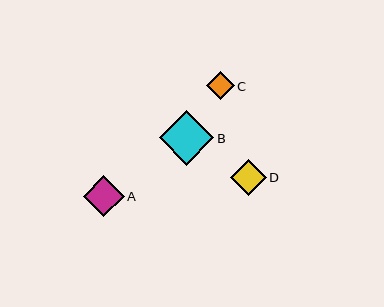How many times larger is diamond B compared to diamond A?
Diamond B is approximately 1.3 times the size of diamond A.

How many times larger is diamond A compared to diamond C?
Diamond A is approximately 1.5 times the size of diamond C.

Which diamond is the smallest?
Diamond C is the smallest with a size of approximately 27 pixels.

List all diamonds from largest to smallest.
From largest to smallest: B, A, D, C.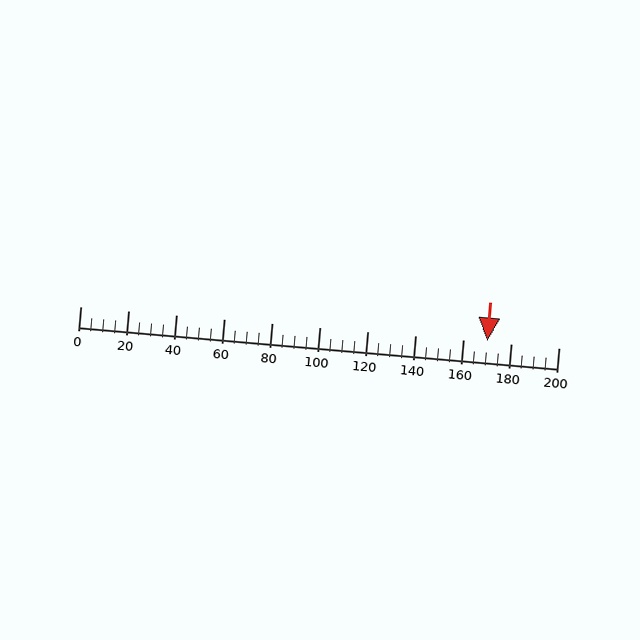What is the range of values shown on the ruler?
The ruler shows values from 0 to 200.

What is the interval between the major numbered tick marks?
The major tick marks are spaced 20 units apart.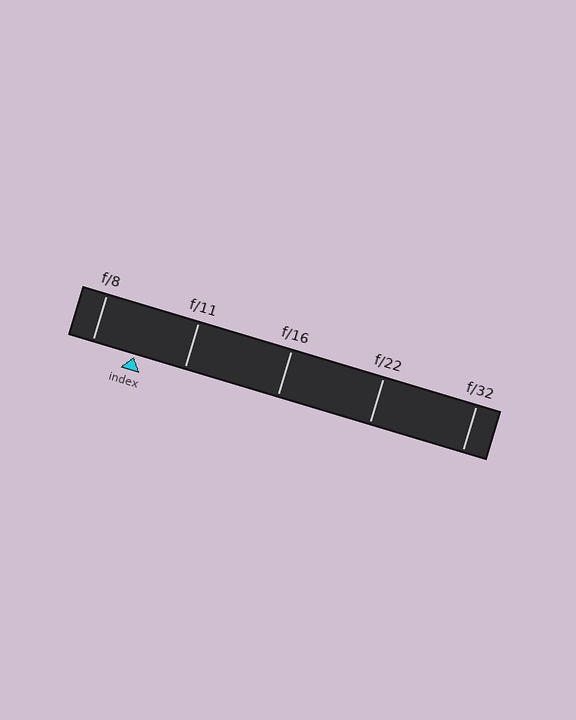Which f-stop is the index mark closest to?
The index mark is closest to f/8.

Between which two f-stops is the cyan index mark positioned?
The index mark is between f/8 and f/11.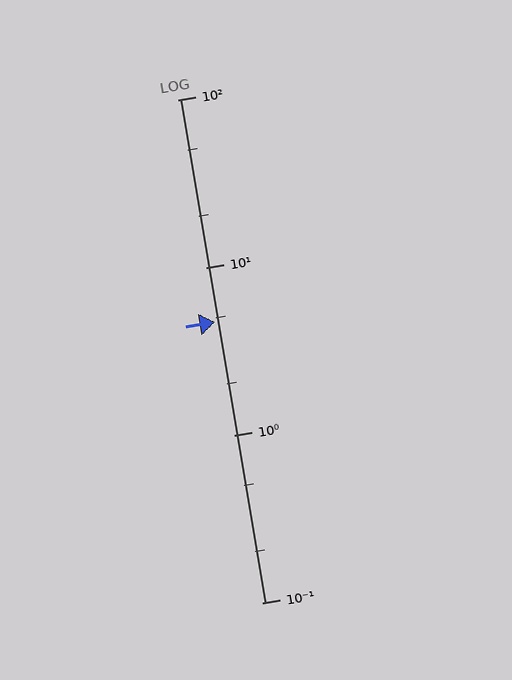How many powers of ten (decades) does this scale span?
The scale spans 3 decades, from 0.1 to 100.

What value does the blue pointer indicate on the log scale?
The pointer indicates approximately 4.7.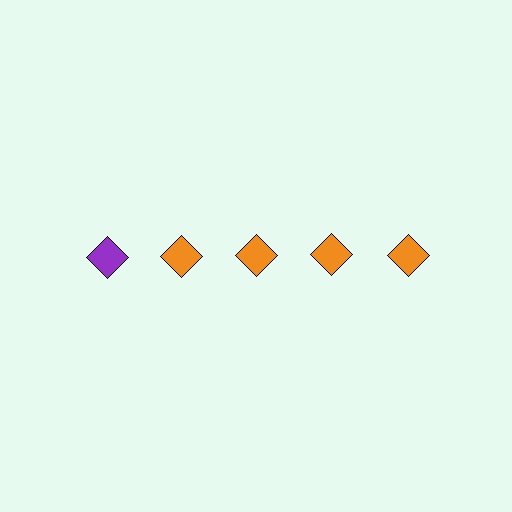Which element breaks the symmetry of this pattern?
The purple diamond in the top row, leftmost column breaks the symmetry. All other shapes are orange diamonds.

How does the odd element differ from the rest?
It has a different color: purple instead of orange.